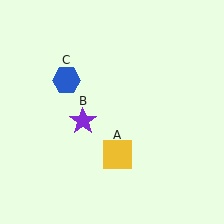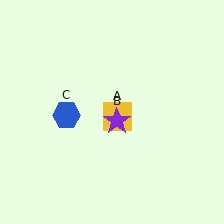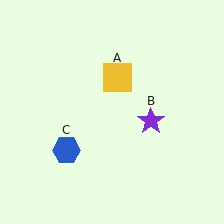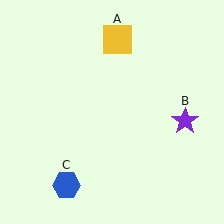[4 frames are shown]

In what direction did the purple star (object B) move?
The purple star (object B) moved right.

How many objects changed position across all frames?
3 objects changed position: yellow square (object A), purple star (object B), blue hexagon (object C).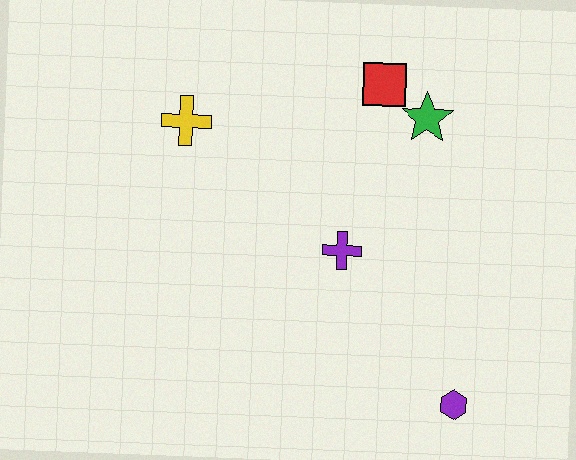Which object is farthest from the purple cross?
The yellow cross is farthest from the purple cross.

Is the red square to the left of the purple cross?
No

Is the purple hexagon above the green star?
No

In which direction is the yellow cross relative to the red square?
The yellow cross is to the left of the red square.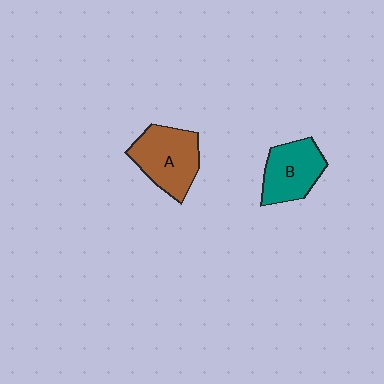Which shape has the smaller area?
Shape B (teal).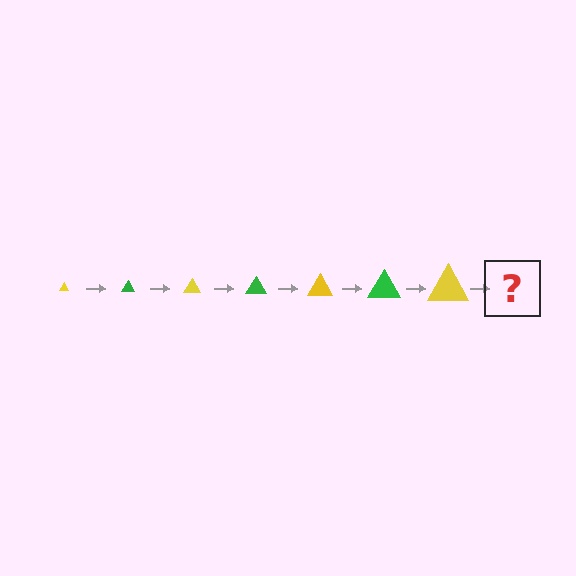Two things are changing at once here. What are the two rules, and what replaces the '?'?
The two rules are that the triangle grows larger each step and the color cycles through yellow and green. The '?' should be a green triangle, larger than the previous one.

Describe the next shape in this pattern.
It should be a green triangle, larger than the previous one.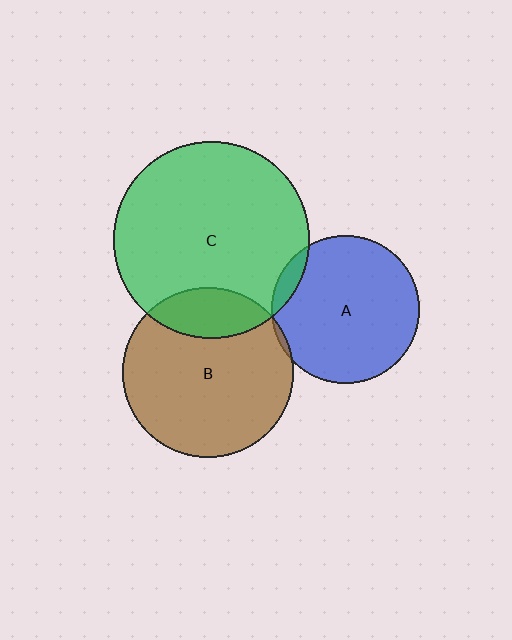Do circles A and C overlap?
Yes.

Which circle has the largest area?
Circle C (green).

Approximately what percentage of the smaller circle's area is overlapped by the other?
Approximately 5%.